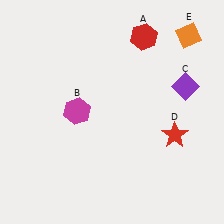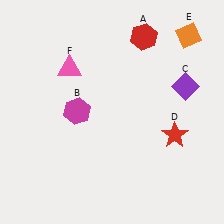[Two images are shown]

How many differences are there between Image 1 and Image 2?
There is 1 difference between the two images.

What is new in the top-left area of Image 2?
A pink triangle (F) was added in the top-left area of Image 2.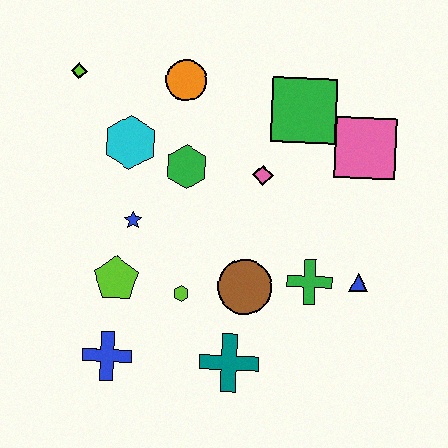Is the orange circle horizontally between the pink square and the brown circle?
No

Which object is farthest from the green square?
The blue cross is farthest from the green square.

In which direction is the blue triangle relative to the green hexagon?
The blue triangle is to the right of the green hexagon.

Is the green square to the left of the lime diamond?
No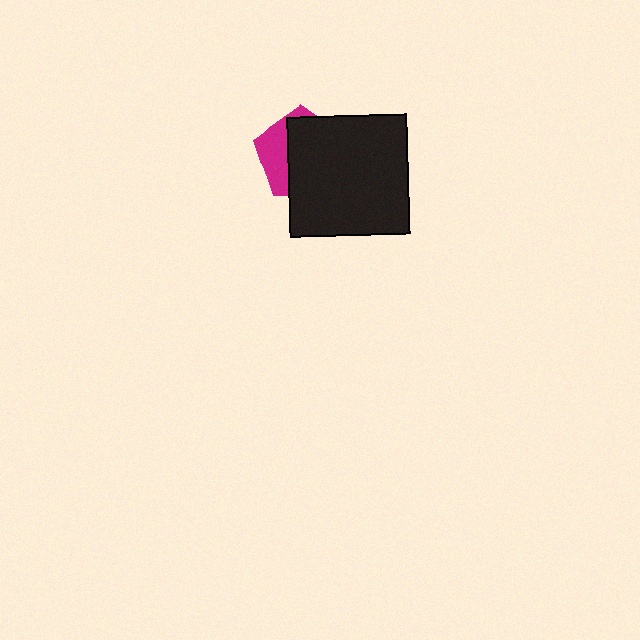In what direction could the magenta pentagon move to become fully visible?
The magenta pentagon could move left. That would shift it out from behind the black rectangle entirely.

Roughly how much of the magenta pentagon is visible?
A small part of it is visible (roughly 32%).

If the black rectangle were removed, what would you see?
You would see the complete magenta pentagon.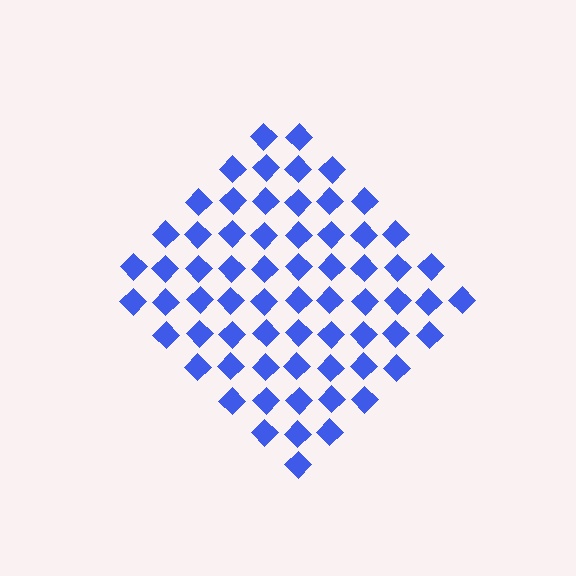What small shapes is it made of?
It is made of small diamonds.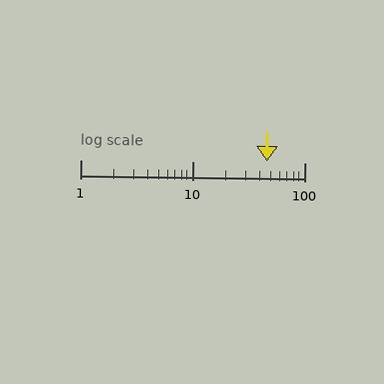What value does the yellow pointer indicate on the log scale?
The pointer indicates approximately 46.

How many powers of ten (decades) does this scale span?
The scale spans 2 decades, from 1 to 100.